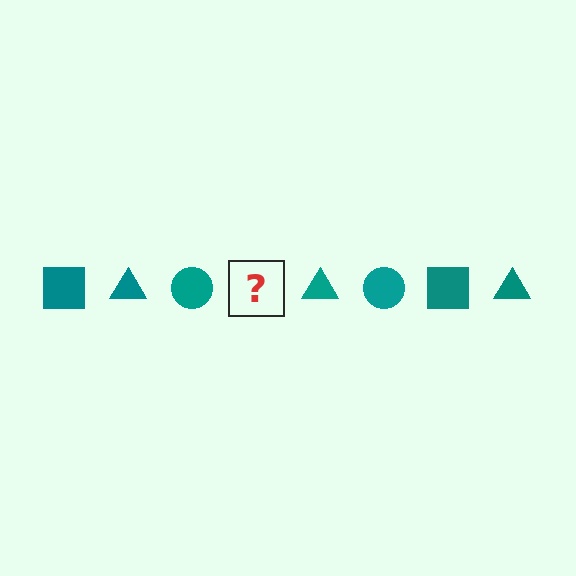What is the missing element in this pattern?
The missing element is a teal square.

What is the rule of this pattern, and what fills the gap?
The rule is that the pattern cycles through square, triangle, circle shapes in teal. The gap should be filled with a teal square.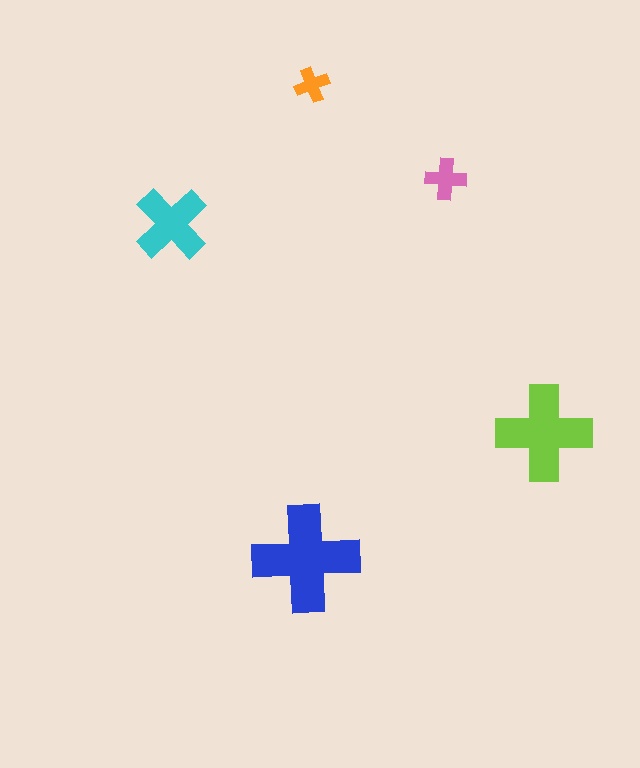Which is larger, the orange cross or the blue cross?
The blue one.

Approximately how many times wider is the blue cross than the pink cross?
About 2.5 times wider.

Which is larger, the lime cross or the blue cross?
The blue one.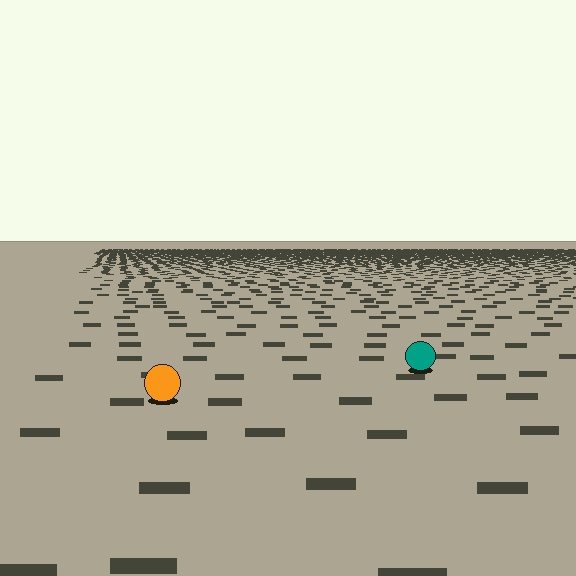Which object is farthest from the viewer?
The teal circle is farthest from the viewer. It appears smaller and the ground texture around it is denser.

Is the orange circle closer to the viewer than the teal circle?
Yes. The orange circle is closer — you can tell from the texture gradient: the ground texture is coarser near it.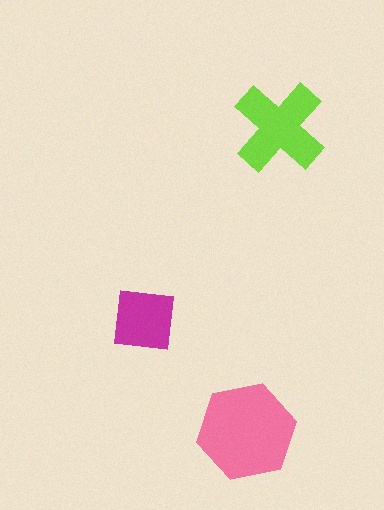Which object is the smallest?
The magenta square.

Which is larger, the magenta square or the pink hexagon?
The pink hexagon.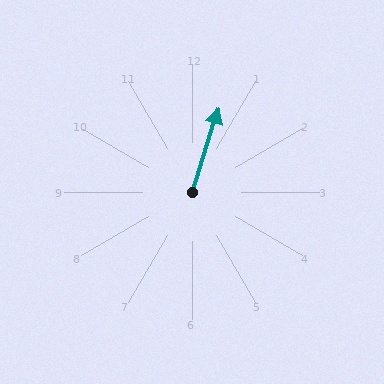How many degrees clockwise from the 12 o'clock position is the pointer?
Approximately 18 degrees.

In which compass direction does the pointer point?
North.